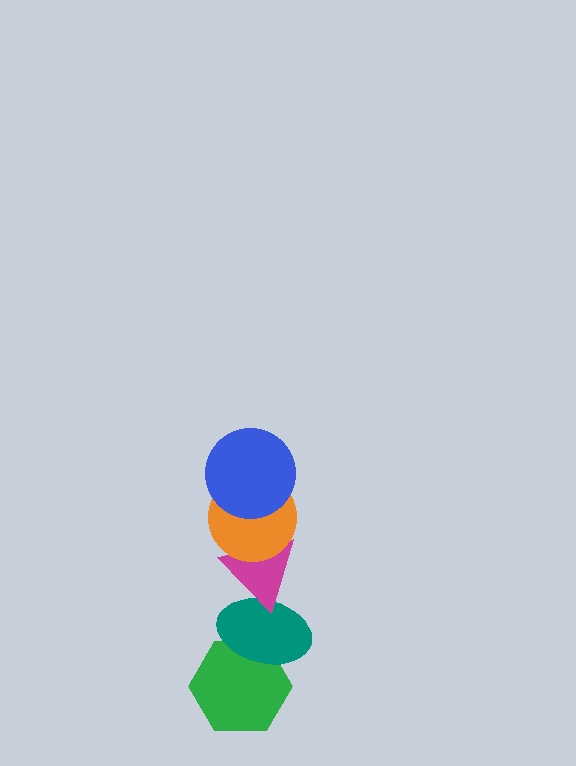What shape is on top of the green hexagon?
The teal ellipse is on top of the green hexagon.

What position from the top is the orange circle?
The orange circle is 2nd from the top.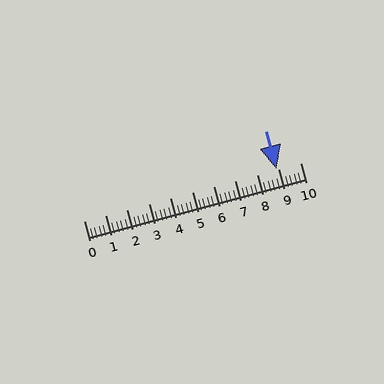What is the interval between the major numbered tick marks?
The major tick marks are spaced 1 units apart.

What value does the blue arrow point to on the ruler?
The blue arrow points to approximately 8.9.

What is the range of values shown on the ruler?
The ruler shows values from 0 to 10.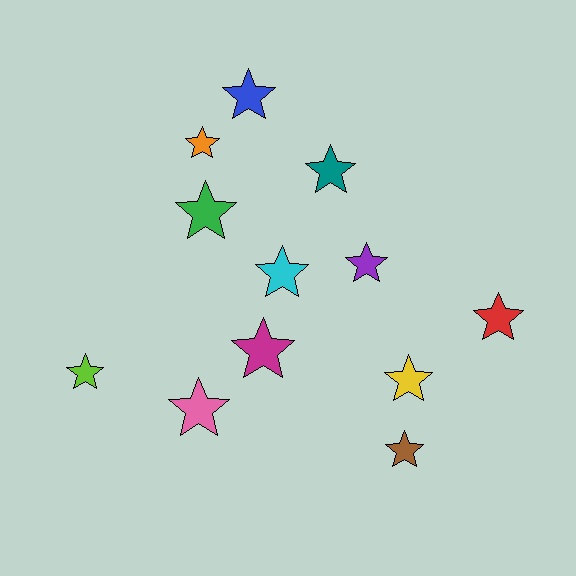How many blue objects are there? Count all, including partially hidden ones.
There is 1 blue object.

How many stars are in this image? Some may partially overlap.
There are 12 stars.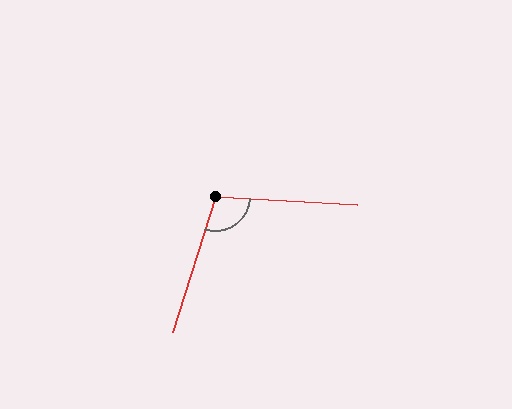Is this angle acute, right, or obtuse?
It is obtuse.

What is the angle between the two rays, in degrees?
Approximately 104 degrees.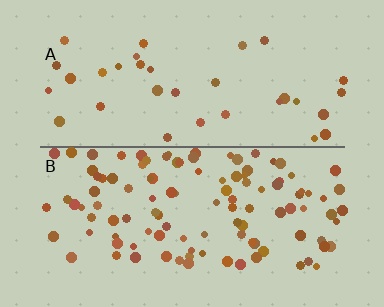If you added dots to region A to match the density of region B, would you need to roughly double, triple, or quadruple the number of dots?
Approximately triple.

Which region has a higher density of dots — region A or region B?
B (the bottom).